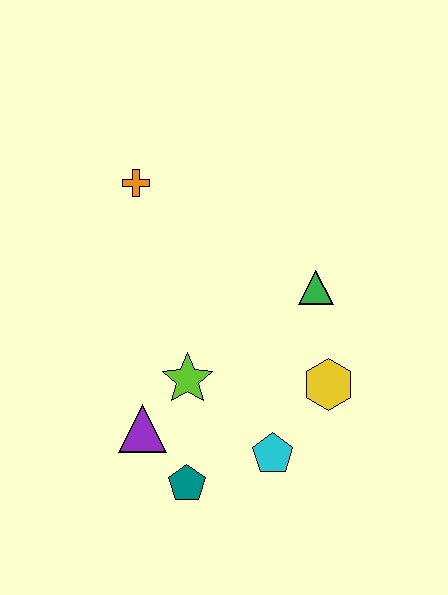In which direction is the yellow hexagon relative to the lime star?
The yellow hexagon is to the right of the lime star.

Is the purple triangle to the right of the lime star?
No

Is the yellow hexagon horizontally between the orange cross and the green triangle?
No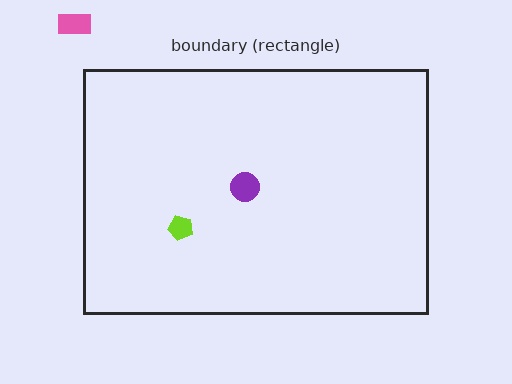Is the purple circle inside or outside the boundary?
Inside.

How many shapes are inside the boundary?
2 inside, 1 outside.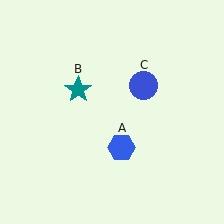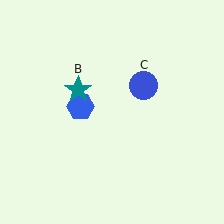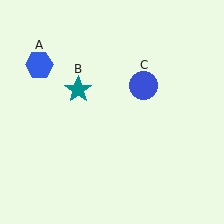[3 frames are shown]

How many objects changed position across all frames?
1 object changed position: blue hexagon (object A).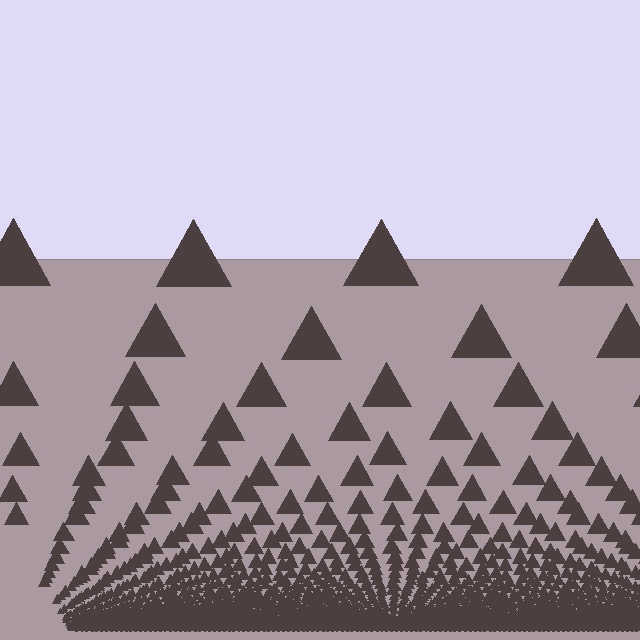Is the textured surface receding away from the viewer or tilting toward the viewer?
The surface appears to tilt toward the viewer. Texture elements get larger and sparser toward the top.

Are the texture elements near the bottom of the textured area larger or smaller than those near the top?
Smaller. The gradient is inverted — elements near the bottom are smaller and denser.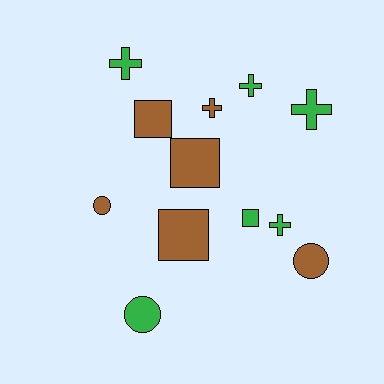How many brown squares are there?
There are 3 brown squares.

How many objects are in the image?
There are 12 objects.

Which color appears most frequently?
Green, with 6 objects.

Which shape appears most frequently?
Cross, with 5 objects.